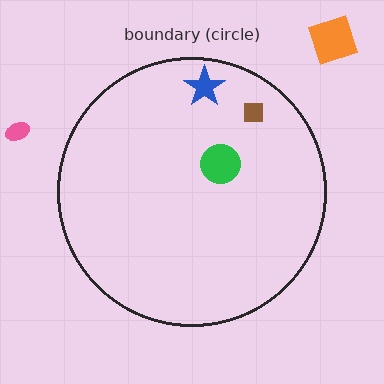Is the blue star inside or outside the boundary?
Inside.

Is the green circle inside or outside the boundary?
Inside.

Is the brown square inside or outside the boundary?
Inside.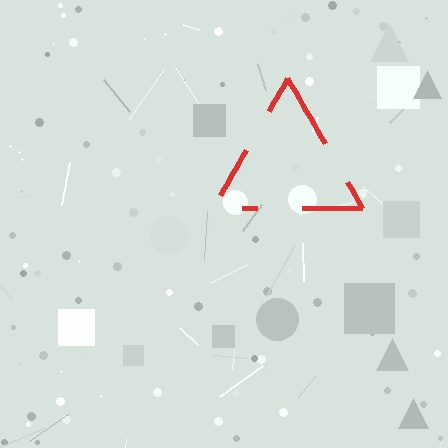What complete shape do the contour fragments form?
The contour fragments form a triangle.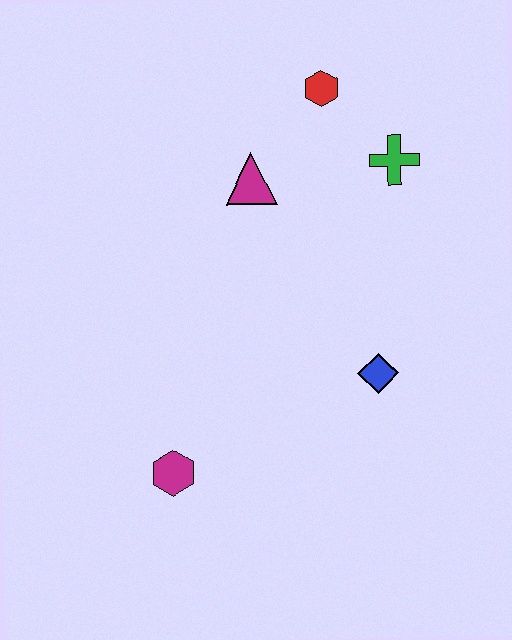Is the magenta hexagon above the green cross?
No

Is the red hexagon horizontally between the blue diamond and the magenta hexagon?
Yes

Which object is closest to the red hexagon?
The green cross is closest to the red hexagon.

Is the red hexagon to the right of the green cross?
No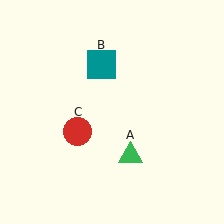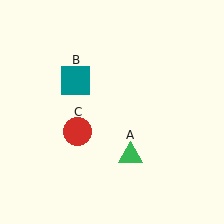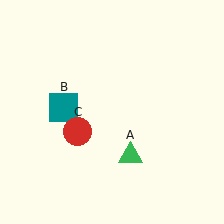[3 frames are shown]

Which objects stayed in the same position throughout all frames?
Green triangle (object A) and red circle (object C) remained stationary.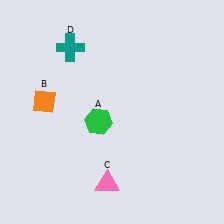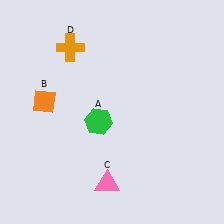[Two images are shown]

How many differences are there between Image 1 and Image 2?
There is 1 difference between the two images.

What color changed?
The cross (D) changed from teal in Image 1 to orange in Image 2.